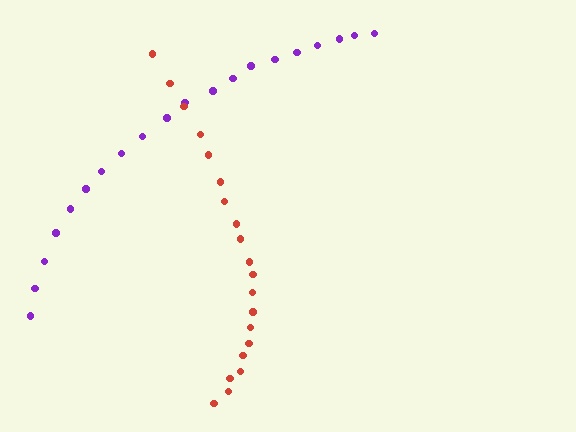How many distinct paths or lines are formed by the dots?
There are 2 distinct paths.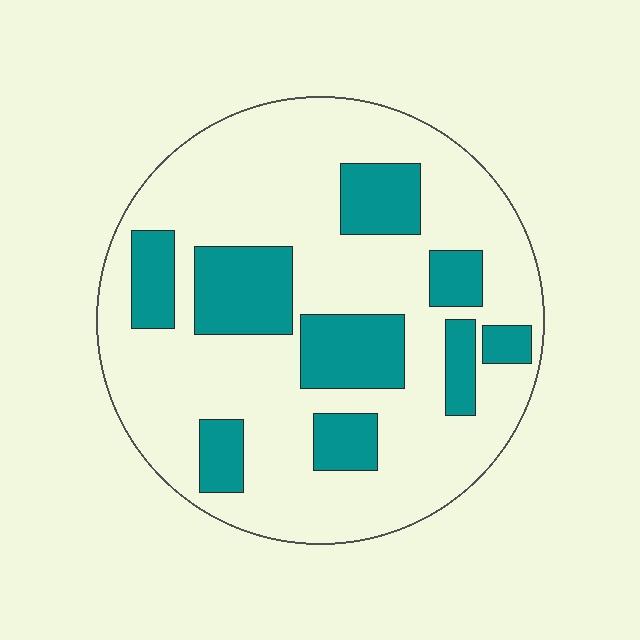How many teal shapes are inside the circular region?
9.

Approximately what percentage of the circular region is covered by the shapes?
Approximately 25%.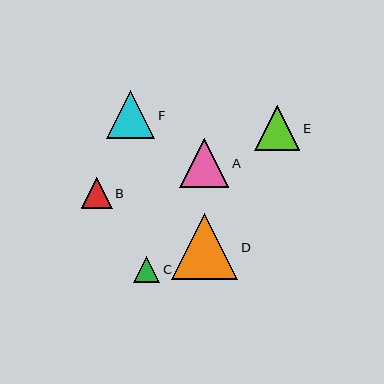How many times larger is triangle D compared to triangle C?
Triangle D is approximately 2.5 times the size of triangle C.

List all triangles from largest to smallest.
From largest to smallest: D, A, F, E, B, C.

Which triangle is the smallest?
Triangle C is the smallest with a size of approximately 26 pixels.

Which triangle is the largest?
Triangle D is the largest with a size of approximately 66 pixels.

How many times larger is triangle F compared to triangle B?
Triangle F is approximately 1.6 times the size of triangle B.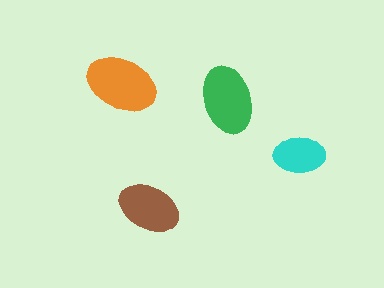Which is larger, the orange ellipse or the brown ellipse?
The orange one.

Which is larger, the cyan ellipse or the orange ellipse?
The orange one.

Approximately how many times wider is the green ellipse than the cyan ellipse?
About 1.5 times wider.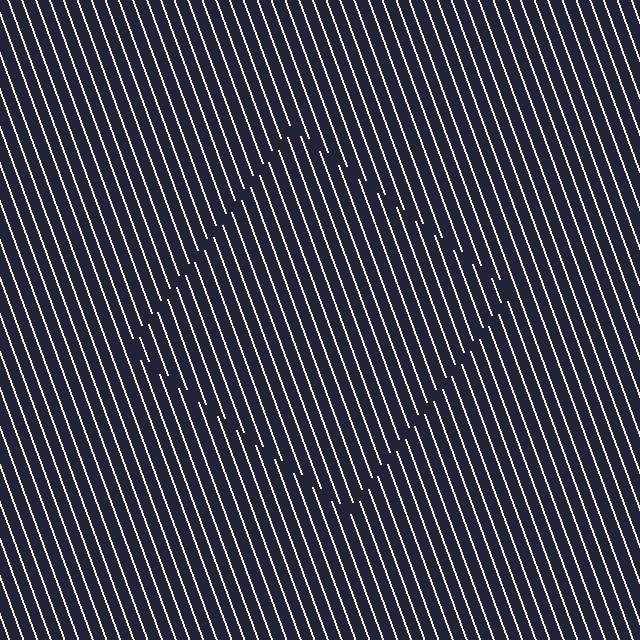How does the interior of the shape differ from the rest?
The interior of the shape contains the same grating, shifted by half a period — the contour is defined by the phase discontinuity where line-ends from the inner and outer gratings abut.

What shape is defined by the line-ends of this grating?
An illusory square. The interior of the shape contains the same grating, shifted by half a period — the contour is defined by the phase discontinuity where line-ends from the inner and outer gratings abut.